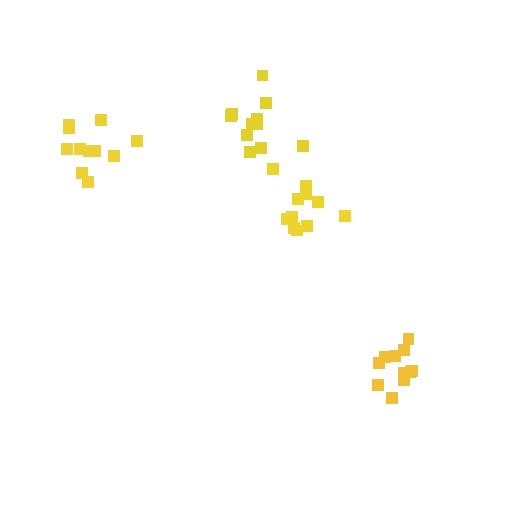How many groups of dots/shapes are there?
There are 4 groups.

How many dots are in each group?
Group 1: 11 dots, Group 2: 11 dots, Group 3: 11 dots, Group 4: 11 dots (44 total).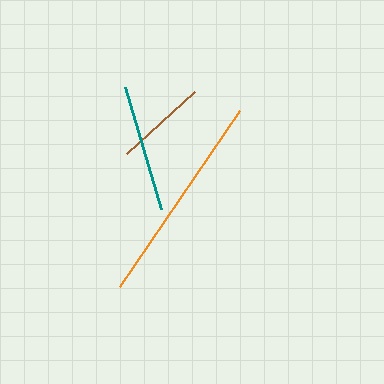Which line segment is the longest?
The orange line is the longest at approximately 213 pixels.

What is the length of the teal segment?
The teal segment is approximately 127 pixels long.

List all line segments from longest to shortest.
From longest to shortest: orange, teal, brown.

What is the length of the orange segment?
The orange segment is approximately 213 pixels long.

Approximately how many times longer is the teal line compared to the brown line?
The teal line is approximately 1.4 times the length of the brown line.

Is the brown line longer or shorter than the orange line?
The orange line is longer than the brown line.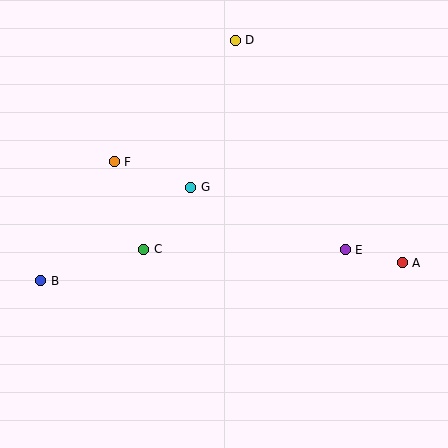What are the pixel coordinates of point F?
Point F is at (114, 162).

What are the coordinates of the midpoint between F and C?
The midpoint between F and C is at (129, 206).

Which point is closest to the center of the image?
Point G at (191, 187) is closest to the center.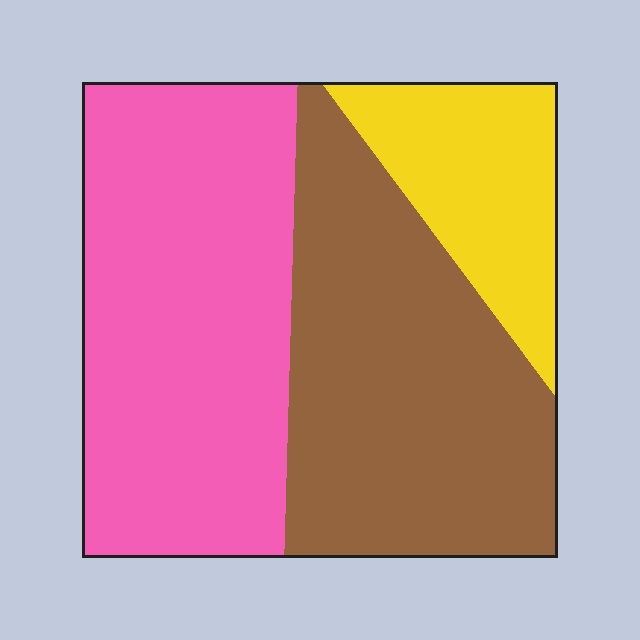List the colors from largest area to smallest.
From largest to smallest: pink, brown, yellow.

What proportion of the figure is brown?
Brown takes up about two fifths (2/5) of the figure.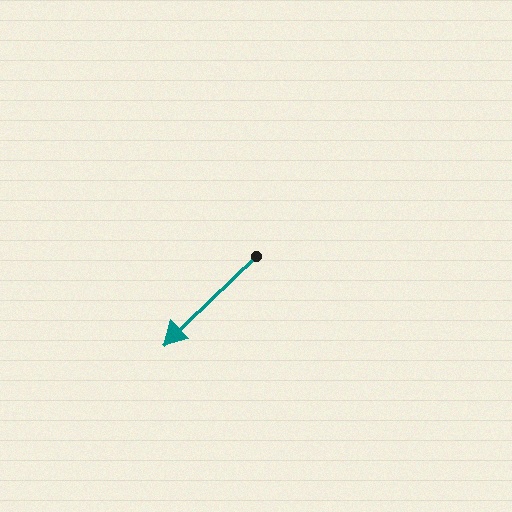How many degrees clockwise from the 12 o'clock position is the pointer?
Approximately 226 degrees.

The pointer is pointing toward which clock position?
Roughly 8 o'clock.